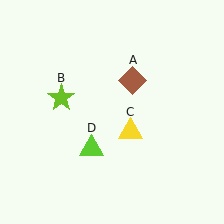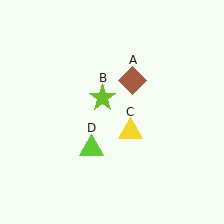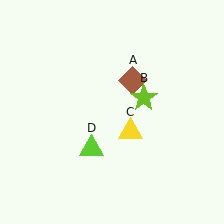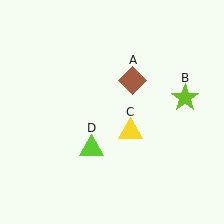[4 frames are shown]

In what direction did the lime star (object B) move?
The lime star (object B) moved right.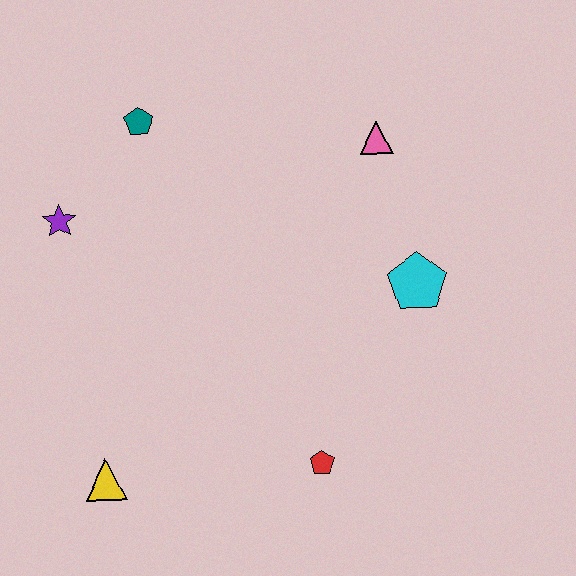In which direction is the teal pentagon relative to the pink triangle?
The teal pentagon is to the left of the pink triangle.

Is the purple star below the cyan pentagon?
No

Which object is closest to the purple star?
The teal pentagon is closest to the purple star.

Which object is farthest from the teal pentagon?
The red pentagon is farthest from the teal pentagon.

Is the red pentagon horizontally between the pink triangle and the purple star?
Yes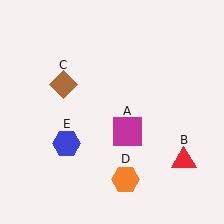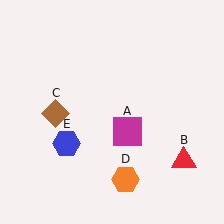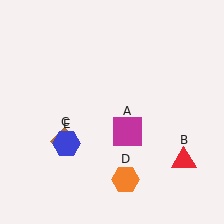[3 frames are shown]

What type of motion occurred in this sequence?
The brown diamond (object C) rotated counterclockwise around the center of the scene.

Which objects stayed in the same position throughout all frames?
Magenta square (object A) and red triangle (object B) and orange hexagon (object D) and blue hexagon (object E) remained stationary.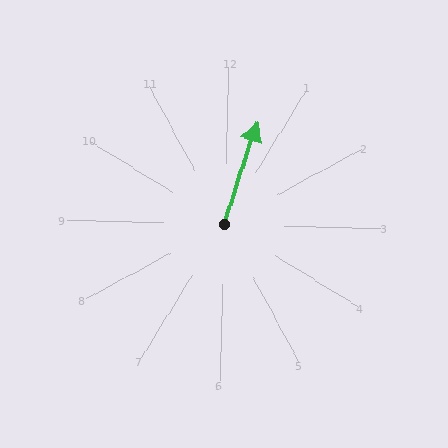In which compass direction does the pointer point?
North.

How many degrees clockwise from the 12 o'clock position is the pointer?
Approximately 17 degrees.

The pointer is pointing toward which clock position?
Roughly 1 o'clock.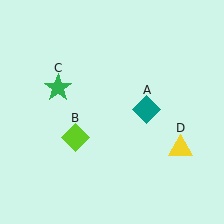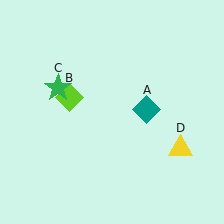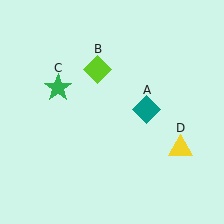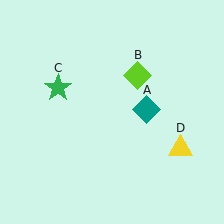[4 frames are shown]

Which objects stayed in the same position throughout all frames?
Teal diamond (object A) and green star (object C) and yellow triangle (object D) remained stationary.